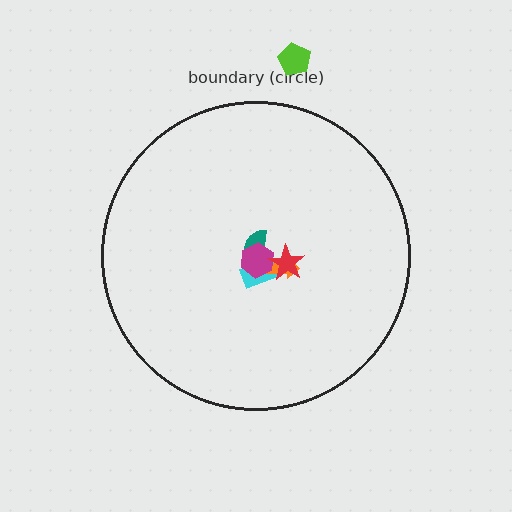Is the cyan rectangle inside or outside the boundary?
Inside.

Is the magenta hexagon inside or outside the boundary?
Inside.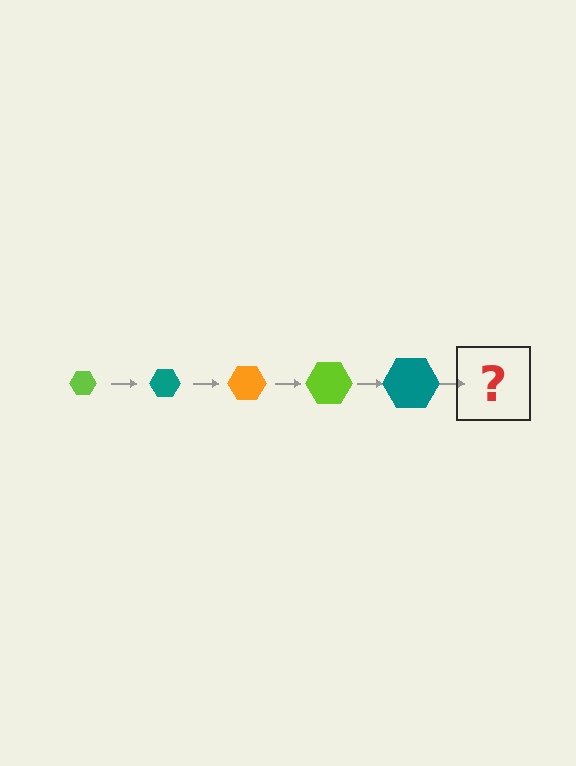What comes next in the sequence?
The next element should be an orange hexagon, larger than the previous one.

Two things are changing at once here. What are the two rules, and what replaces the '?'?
The two rules are that the hexagon grows larger each step and the color cycles through lime, teal, and orange. The '?' should be an orange hexagon, larger than the previous one.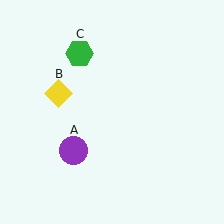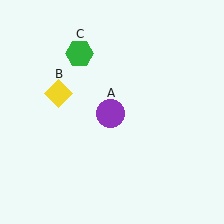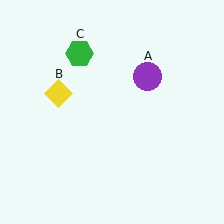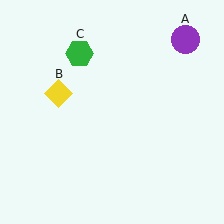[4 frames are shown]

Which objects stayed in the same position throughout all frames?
Yellow diamond (object B) and green hexagon (object C) remained stationary.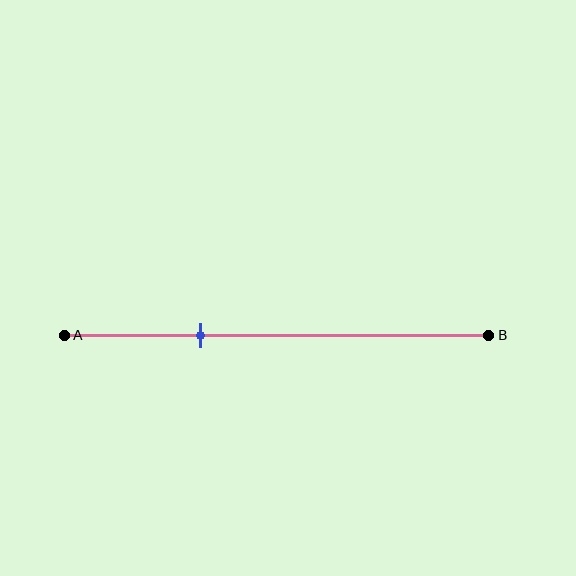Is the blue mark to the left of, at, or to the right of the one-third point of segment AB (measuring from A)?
The blue mark is approximately at the one-third point of segment AB.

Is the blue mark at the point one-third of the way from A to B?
Yes, the mark is approximately at the one-third point.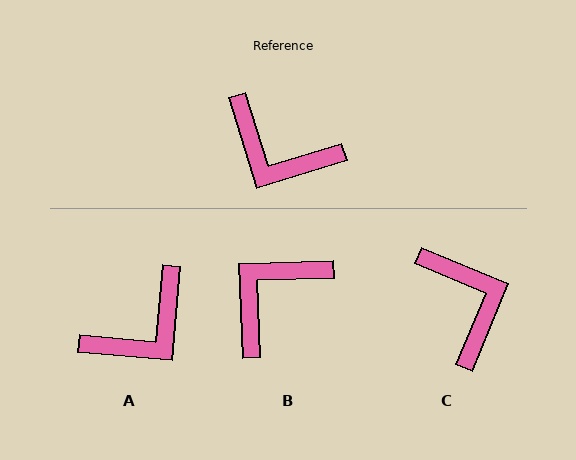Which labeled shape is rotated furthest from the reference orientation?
C, about 140 degrees away.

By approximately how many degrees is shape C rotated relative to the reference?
Approximately 140 degrees counter-clockwise.